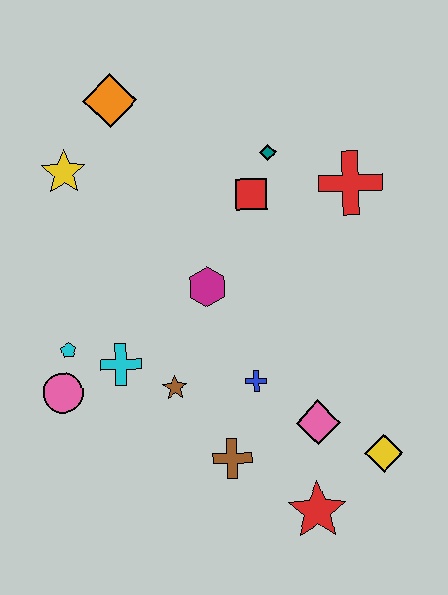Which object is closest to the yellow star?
The orange diamond is closest to the yellow star.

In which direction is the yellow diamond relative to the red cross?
The yellow diamond is below the red cross.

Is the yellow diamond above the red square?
No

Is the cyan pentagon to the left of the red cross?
Yes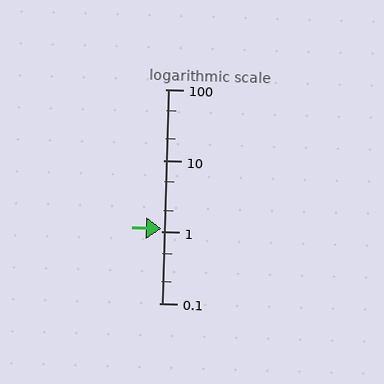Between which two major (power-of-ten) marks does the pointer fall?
The pointer is between 1 and 10.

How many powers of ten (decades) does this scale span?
The scale spans 3 decades, from 0.1 to 100.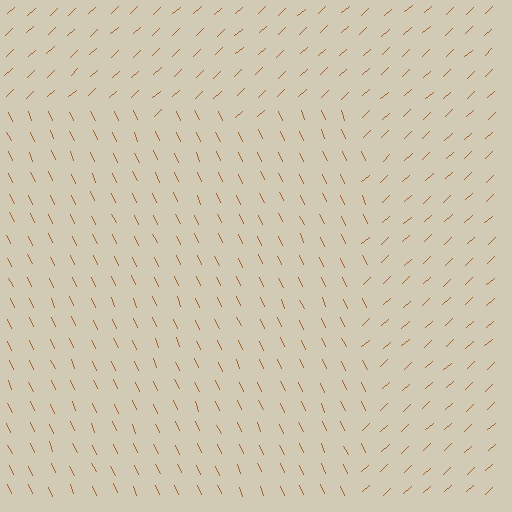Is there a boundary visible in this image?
Yes, there is a texture boundary formed by a change in line orientation.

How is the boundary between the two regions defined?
The boundary is defined purely by a change in line orientation (approximately 72 degrees difference). All lines are the same color and thickness.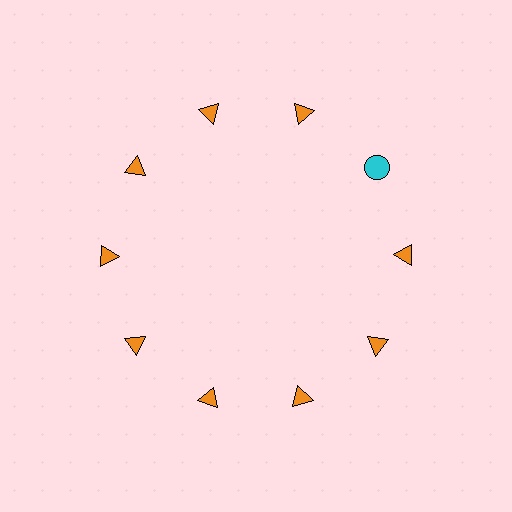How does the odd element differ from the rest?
It differs in both color (cyan instead of orange) and shape (circle instead of triangle).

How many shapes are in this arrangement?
There are 10 shapes arranged in a ring pattern.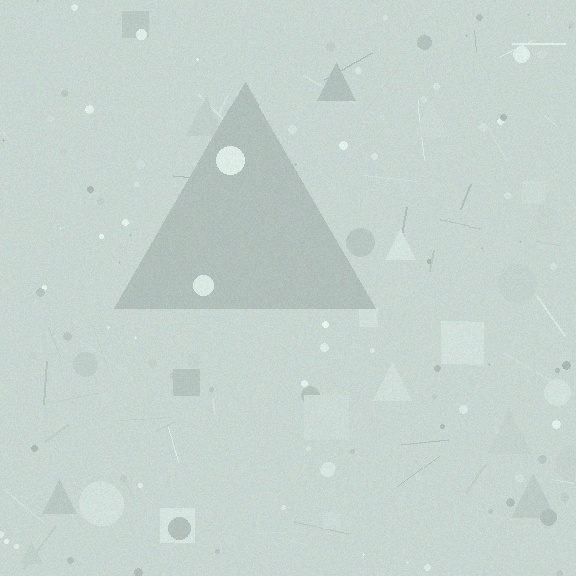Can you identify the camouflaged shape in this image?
The camouflaged shape is a triangle.